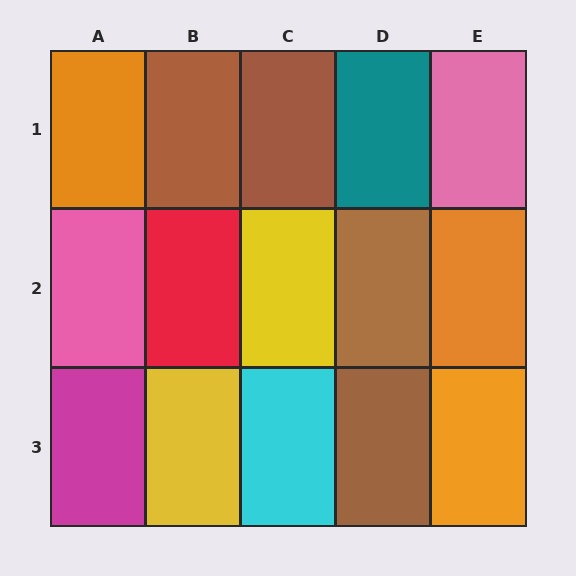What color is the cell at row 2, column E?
Orange.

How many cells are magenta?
1 cell is magenta.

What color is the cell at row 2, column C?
Yellow.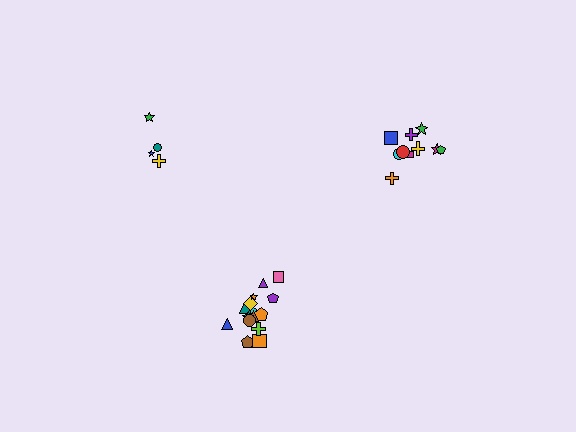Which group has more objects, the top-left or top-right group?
The top-right group.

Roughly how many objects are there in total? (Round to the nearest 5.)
Roughly 30 objects in total.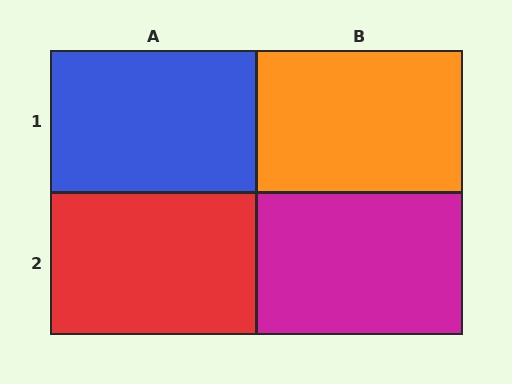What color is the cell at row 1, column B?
Orange.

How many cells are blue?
1 cell is blue.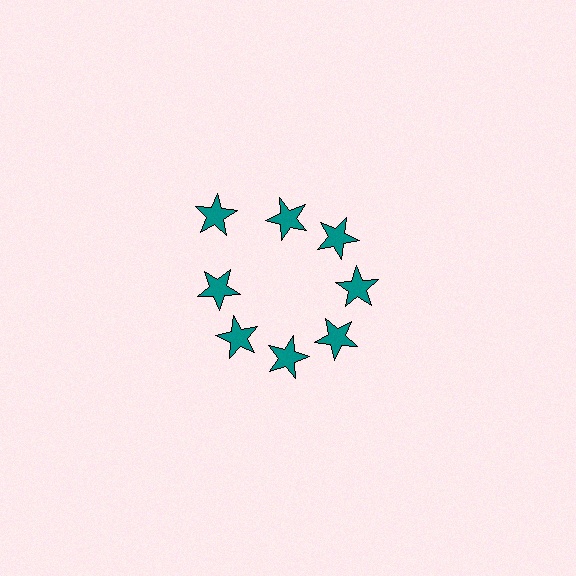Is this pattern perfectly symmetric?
No. The 8 teal stars are arranged in a ring, but one element near the 10 o'clock position is pushed outward from the center, breaking the 8-fold rotational symmetry.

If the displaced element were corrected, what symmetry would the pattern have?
It would have 8-fold rotational symmetry — the pattern would map onto itself every 45 degrees.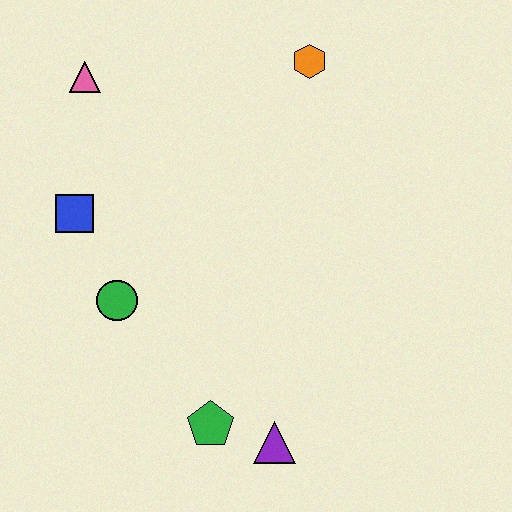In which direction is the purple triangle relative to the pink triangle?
The purple triangle is below the pink triangle.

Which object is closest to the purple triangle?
The green pentagon is closest to the purple triangle.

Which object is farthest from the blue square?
The purple triangle is farthest from the blue square.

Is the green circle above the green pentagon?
Yes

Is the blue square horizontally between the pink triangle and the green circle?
No